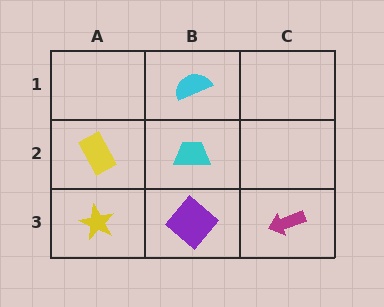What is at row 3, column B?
A purple diamond.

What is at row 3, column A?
A yellow star.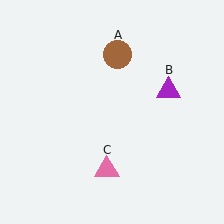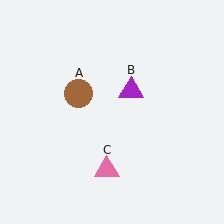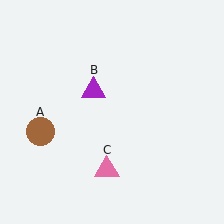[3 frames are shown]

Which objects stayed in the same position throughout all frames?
Pink triangle (object C) remained stationary.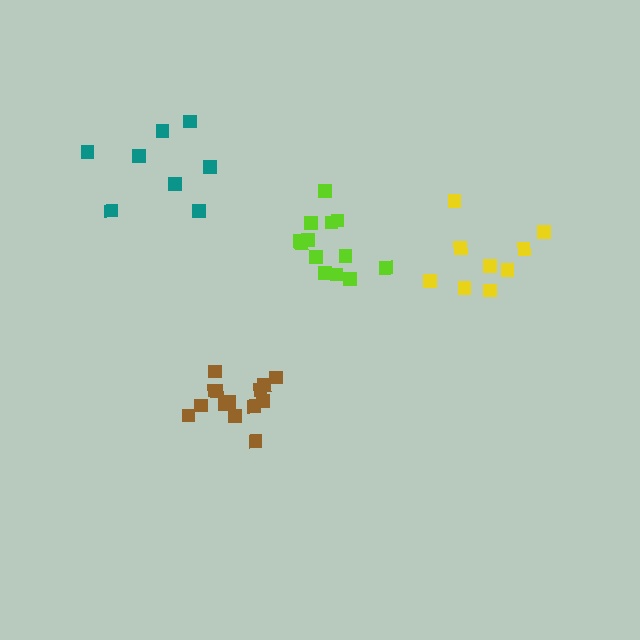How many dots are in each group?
Group 1: 9 dots, Group 2: 14 dots, Group 3: 8 dots, Group 4: 13 dots (44 total).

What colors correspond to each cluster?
The clusters are colored: yellow, brown, teal, lime.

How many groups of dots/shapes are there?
There are 4 groups.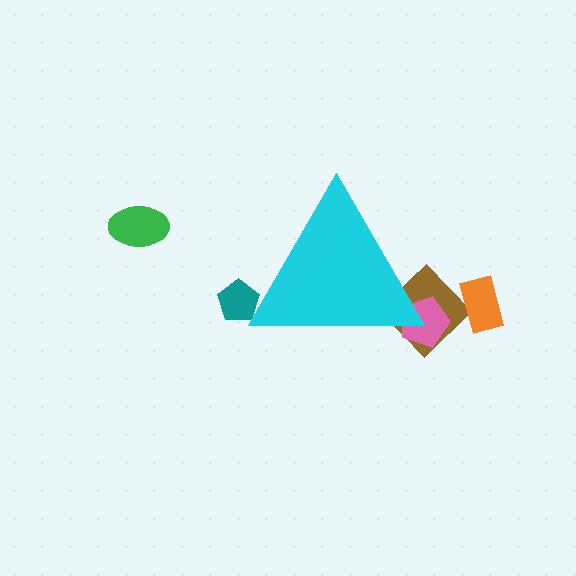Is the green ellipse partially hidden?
No, the green ellipse is fully visible.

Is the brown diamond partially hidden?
Yes, the brown diamond is partially hidden behind the cyan triangle.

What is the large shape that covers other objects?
A cyan triangle.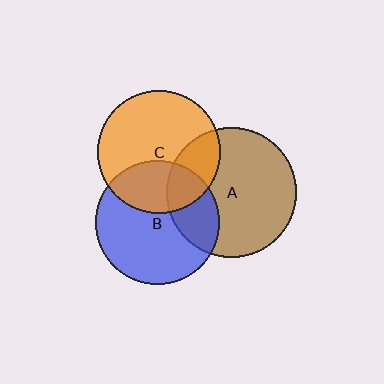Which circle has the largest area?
Circle A (brown).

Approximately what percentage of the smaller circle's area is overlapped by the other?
Approximately 25%.